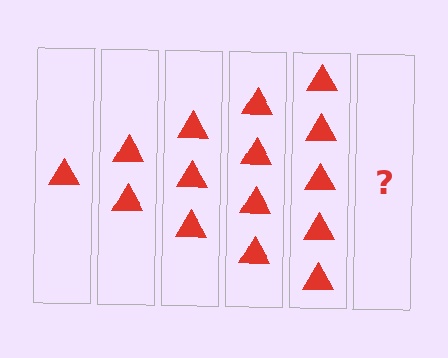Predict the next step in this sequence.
The next step is 6 triangles.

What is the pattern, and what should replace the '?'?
The pattern is that each step adds one more triangle. The '?' should be 6 triangles.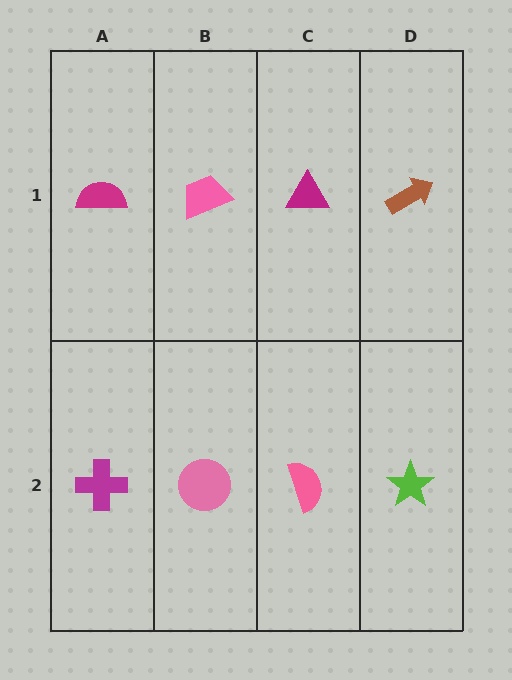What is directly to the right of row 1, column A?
A pink trapezoid.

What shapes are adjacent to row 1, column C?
A pink semicircle (row 2, column C), a pink trapezoid (row 1, column B), a brown arrow (row 1, column D).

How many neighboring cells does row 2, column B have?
3.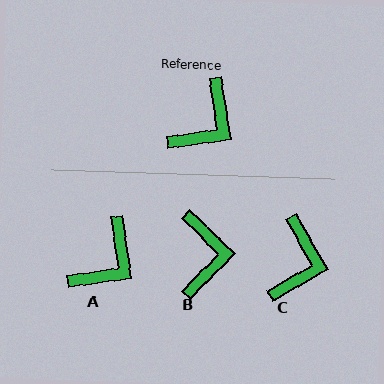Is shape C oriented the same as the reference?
No, it is off by about 21 degrees.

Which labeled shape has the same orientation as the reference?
A.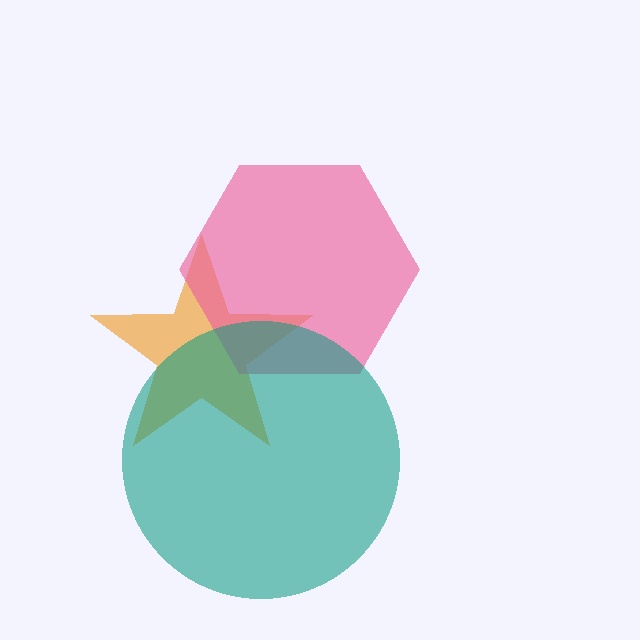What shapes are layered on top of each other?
The layered shapes are: an orange star, a pink hexagon, a teal circle.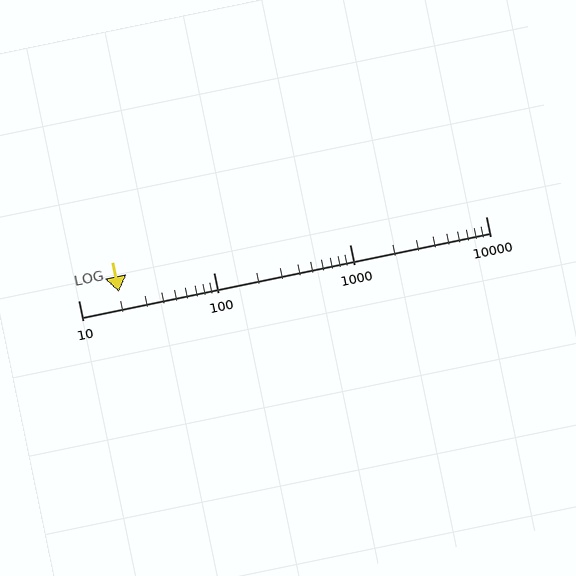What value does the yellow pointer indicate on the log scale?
The pointer indicates approximately 20.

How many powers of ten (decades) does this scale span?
The scale spans 3 decades, from 10 to 10000.